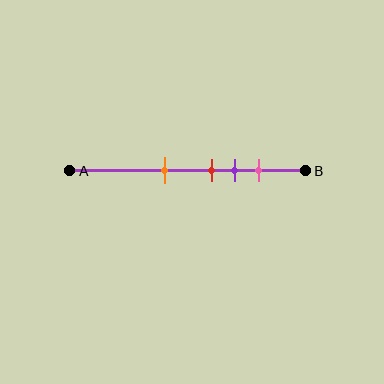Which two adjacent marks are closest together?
The red and purple marks are the closest adjacent pair.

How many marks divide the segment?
There are 4 marks dividing the segment.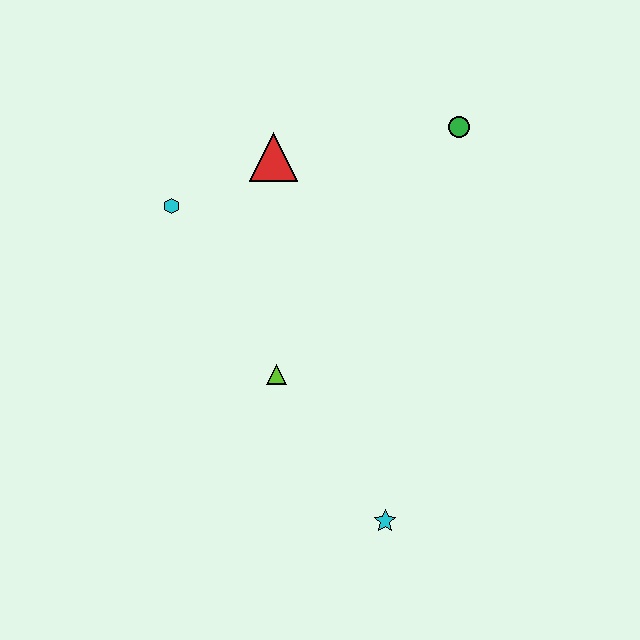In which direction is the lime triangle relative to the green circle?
The lime triangle is below the green circle.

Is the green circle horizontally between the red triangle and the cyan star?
No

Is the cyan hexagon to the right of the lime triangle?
No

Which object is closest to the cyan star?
The lime triangle is closest to the cyan star.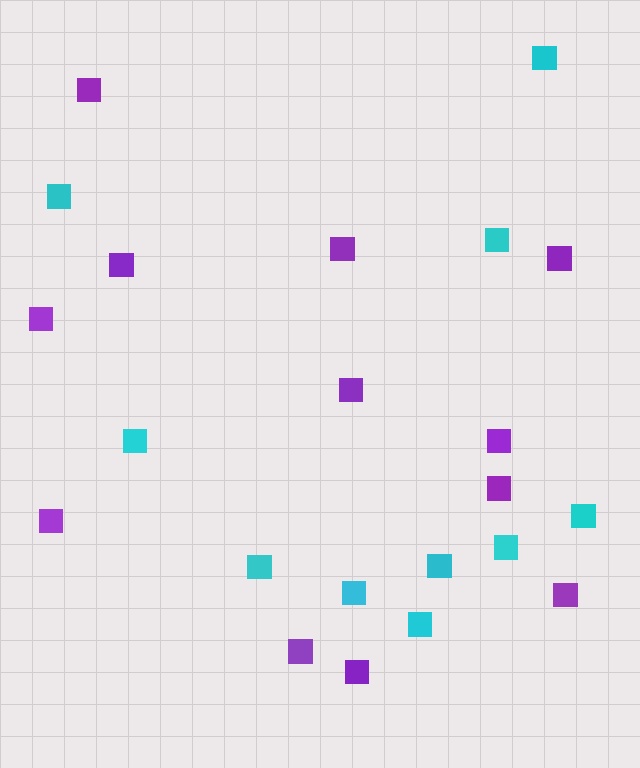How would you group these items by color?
There are 2 groups: one group of cyan squares (10) and one group of purple squares (12).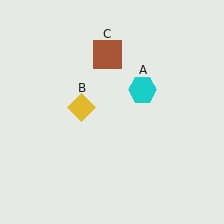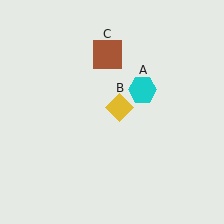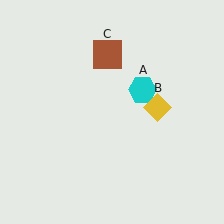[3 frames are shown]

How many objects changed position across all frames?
1 object changed position: yellow diamond (object B).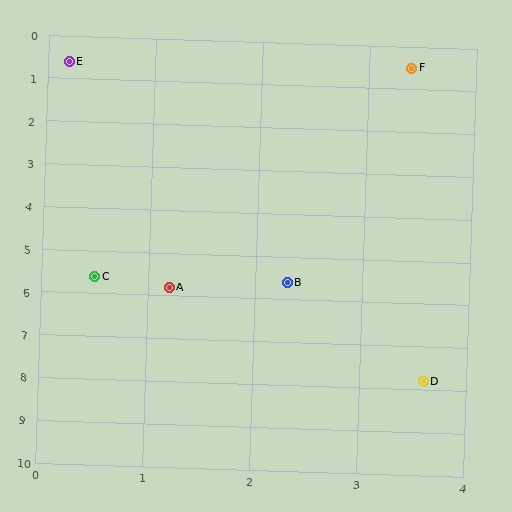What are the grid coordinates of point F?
Point F is at approximately (3.4, 0.5).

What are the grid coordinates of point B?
Point B is at approximately (2.3, 5.6).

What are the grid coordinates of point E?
Point E is at approximately (0.2, 0.6).